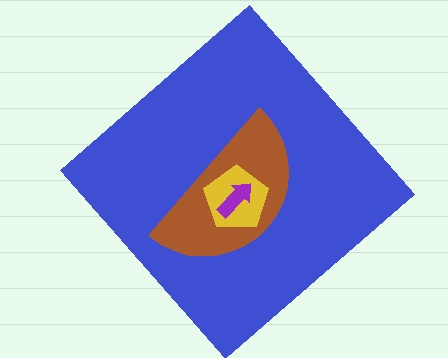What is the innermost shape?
The purple arrow.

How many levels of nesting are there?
4.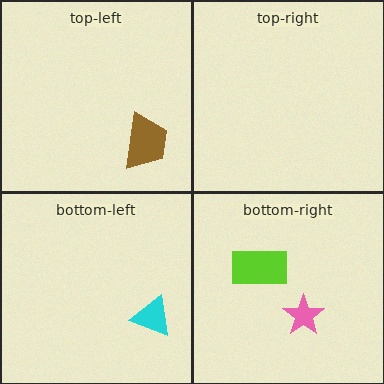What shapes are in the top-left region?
The brown trapezoid.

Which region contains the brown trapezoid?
The top-left region.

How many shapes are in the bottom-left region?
1.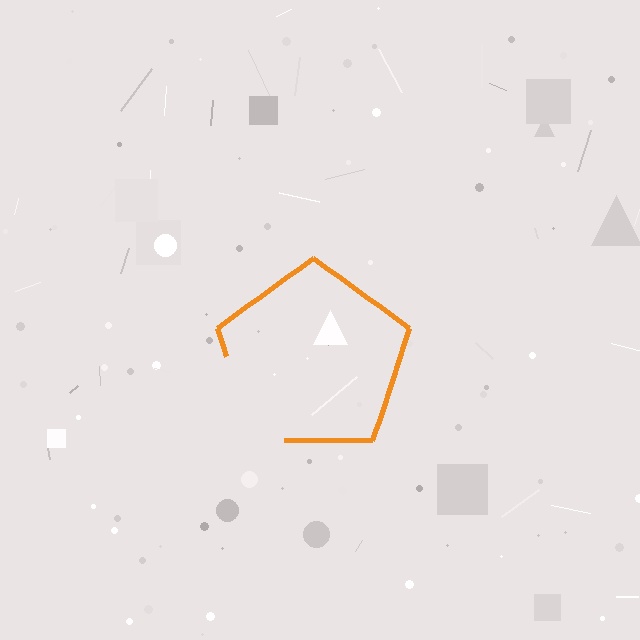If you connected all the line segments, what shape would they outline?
They would outline a pentagon.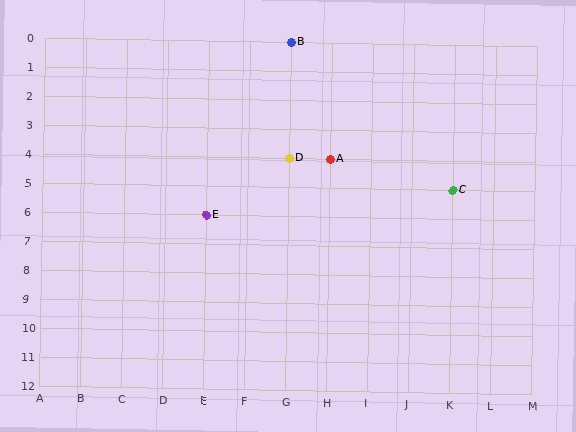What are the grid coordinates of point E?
Point E is at grid coordinates (E, 6).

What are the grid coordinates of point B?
Point B is at grid coordinates (G, 0).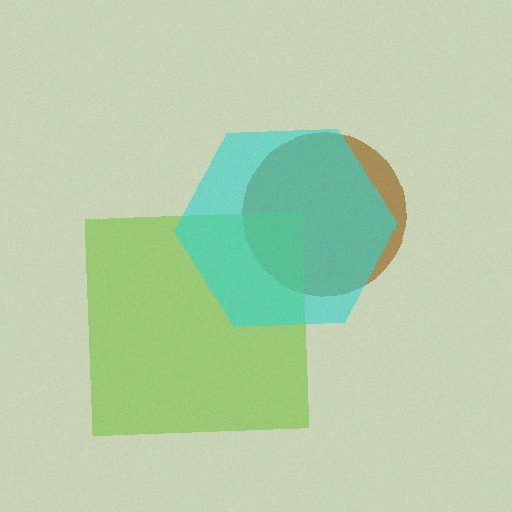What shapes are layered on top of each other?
The layered shapes are: a brown circle, a lime square, a cyan hexagon.